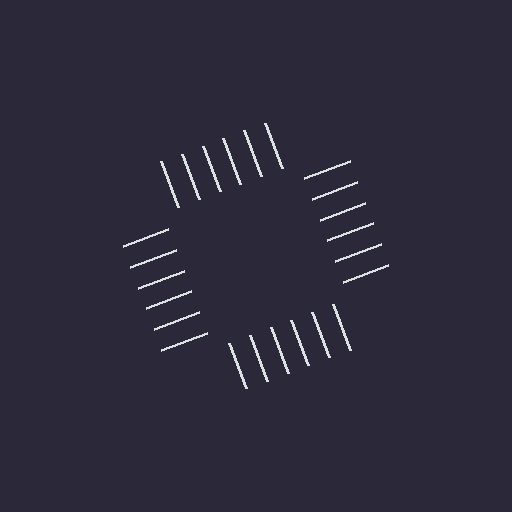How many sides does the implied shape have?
4 sides — the line-ends trace a square.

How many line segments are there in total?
24 — 6 along each of the 4 edges.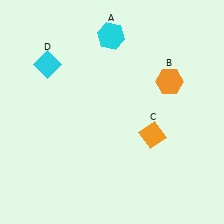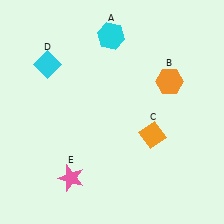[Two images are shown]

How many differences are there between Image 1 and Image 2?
There is 1 difference between the two images.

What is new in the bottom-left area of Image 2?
A pink star (E) was added in the bottom-left area of Image 2.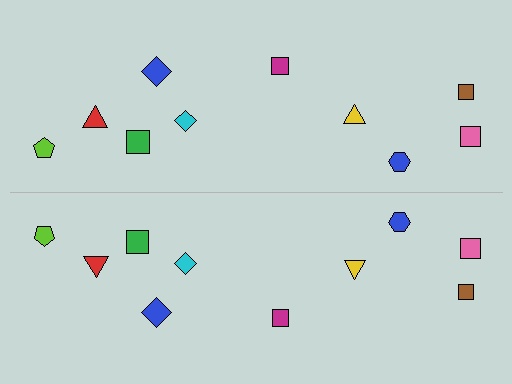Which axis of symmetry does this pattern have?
The pattern has a horizontal axis of symmetry running through the center of the image.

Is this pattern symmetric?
Yes, this pattern has bilateral (reflection) symmetry.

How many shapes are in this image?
There are 20 shapes in this image.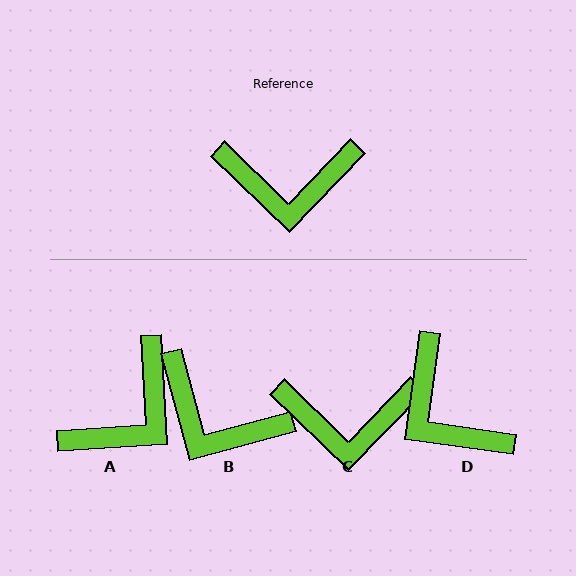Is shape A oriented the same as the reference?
No, it is off by about 48 degrees.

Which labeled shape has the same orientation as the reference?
C.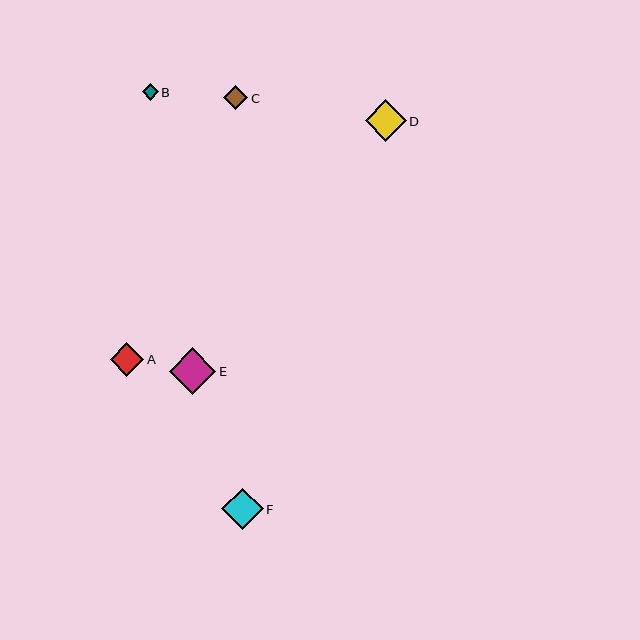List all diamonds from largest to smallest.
From largest to smallest: E, D, F, A, C, B.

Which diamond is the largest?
Diamond E is the largest with a size of approximately 46 pixels.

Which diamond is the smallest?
Diamond B is the smallest with a size of approximately 16 pixels.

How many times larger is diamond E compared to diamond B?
Diamond E is approximately 2.8 times the size of diamond B.